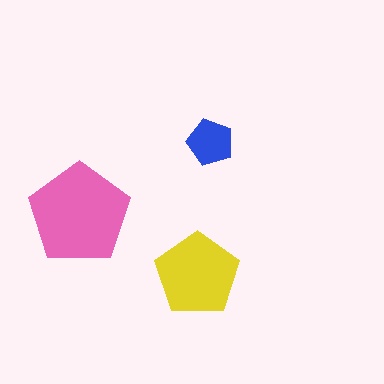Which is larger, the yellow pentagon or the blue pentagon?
The yellow one.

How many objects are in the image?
There are 3 objects in the image.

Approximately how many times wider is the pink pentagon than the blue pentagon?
About 2 times wider.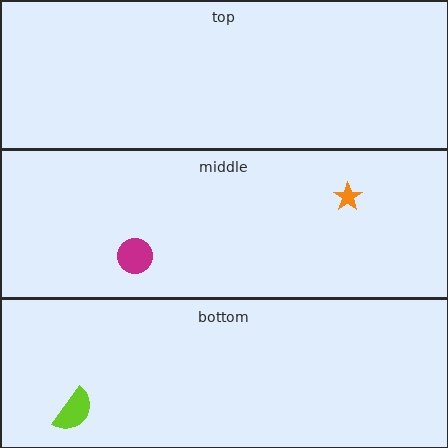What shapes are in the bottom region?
The lime semicircle.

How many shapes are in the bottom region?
1.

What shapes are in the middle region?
The orange star, the magenta circle.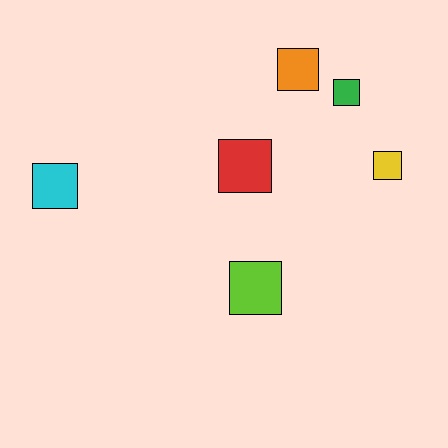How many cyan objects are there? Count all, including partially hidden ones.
There is 1 cyan object.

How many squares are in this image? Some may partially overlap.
There are 6 squares.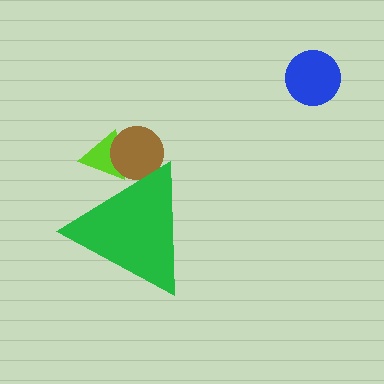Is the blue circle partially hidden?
No, the blue circle is fully visible.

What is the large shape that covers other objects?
A green triangle.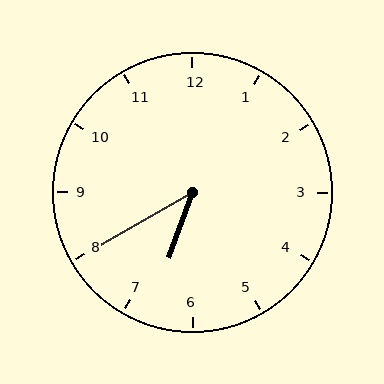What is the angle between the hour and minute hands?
Approximately 40 degrees.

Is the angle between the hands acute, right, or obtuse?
It is acute.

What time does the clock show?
6:40.